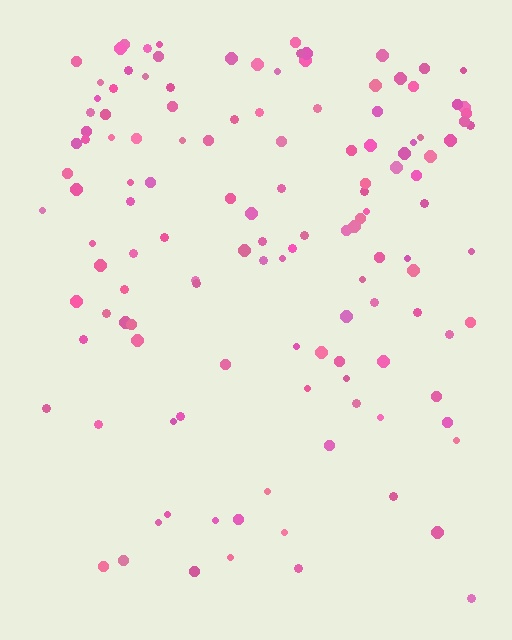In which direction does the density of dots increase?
From bottom to top, with the top side densest.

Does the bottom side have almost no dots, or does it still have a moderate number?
Still a moderate number, just noticeably fewer than the top.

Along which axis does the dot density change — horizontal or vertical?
Vertical.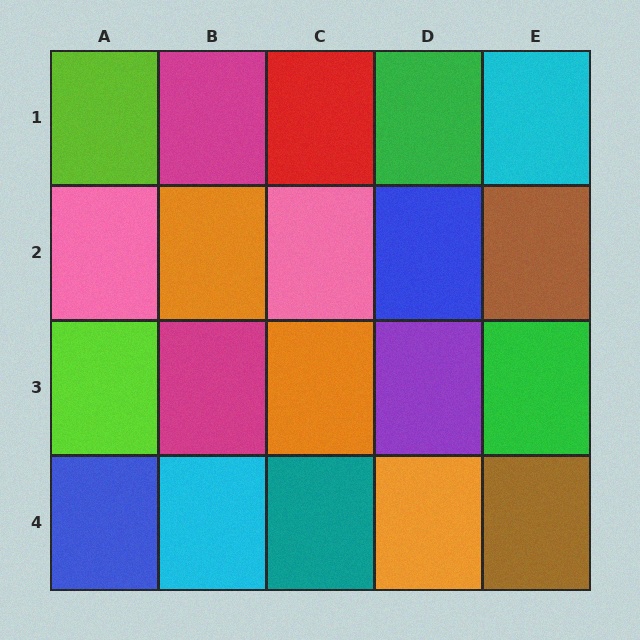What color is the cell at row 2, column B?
Orange.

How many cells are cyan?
2 cells are cyan.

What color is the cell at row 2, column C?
Pink.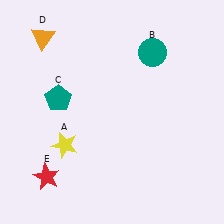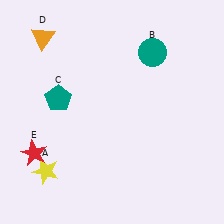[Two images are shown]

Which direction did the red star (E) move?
The red star (E) moved up.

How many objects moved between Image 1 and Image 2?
2 objects moved between the two images.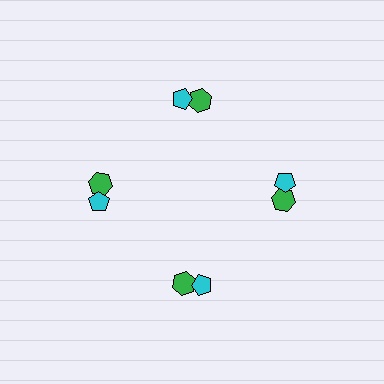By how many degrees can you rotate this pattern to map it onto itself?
The pattern maps onto itself every 90 degrees of rotation.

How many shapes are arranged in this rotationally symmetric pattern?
There are 8 shapes, arranged in 4 groups of 2.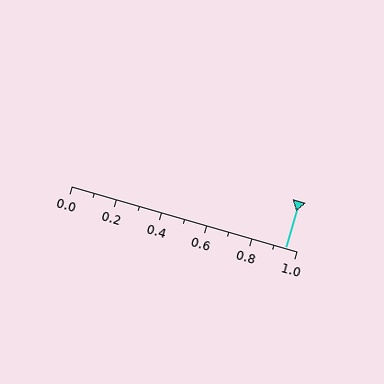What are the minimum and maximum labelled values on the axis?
The axis runs from 0.0 to 1.0.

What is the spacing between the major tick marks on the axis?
The major ticks are spaced 0.2 apart.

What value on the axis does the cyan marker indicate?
The marker indicates approximately 0.95.